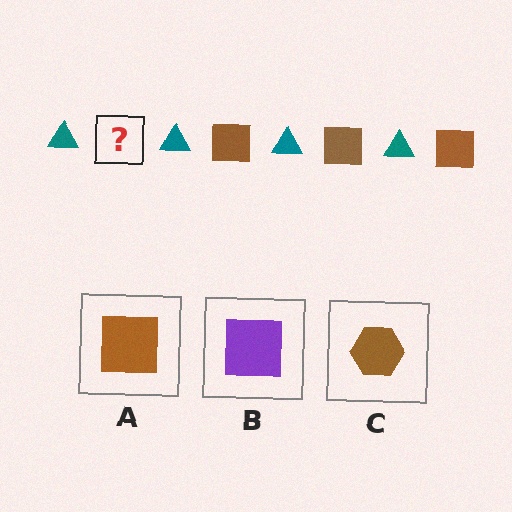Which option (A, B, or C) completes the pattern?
A.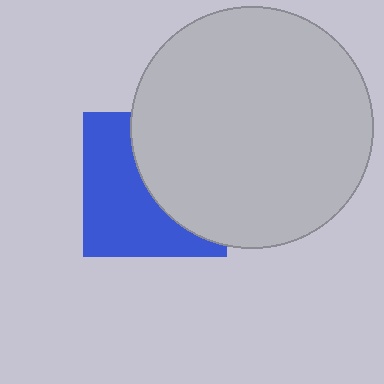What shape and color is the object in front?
The object in front is a light gray circle.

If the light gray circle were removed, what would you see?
You would see the complete blue square.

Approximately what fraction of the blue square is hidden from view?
Roughly 49% of the blue square is hidden behind the light gray circle.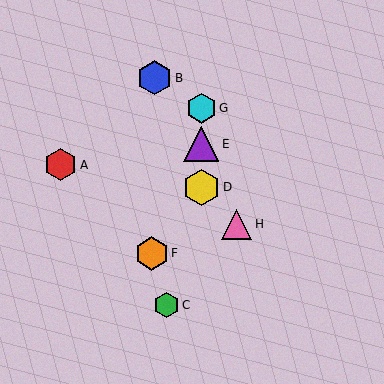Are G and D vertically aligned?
Yes, both are at x≈201.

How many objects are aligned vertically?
3 objects (D, E, G) are aligned vertically.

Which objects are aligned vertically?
Objects D, E, G are aligned vertically.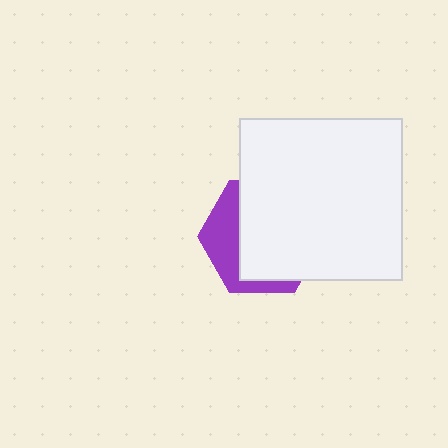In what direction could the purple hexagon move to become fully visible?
The purple hexagon could move toward the lower-left. That would shift it out from behind the white square entirely.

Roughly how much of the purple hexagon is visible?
A small part of it is visible (roughly 33%).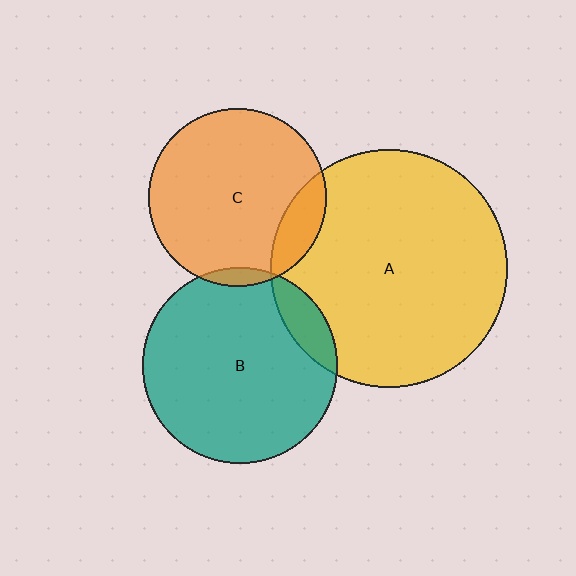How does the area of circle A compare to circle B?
Approximately 1.5 times.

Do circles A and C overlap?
Yes.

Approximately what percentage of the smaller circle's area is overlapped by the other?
Approximately 15%.